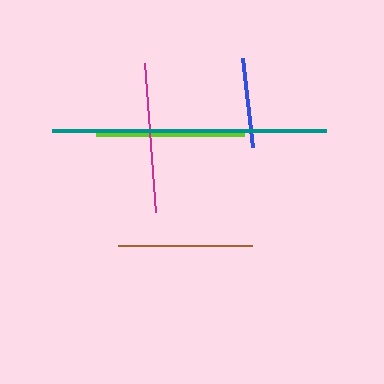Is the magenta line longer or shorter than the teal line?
The teal line is longer than the magenta line.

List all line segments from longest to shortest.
From longest to shortest: teal, magenta, lime, brown, blue.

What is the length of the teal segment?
The teal segment is approximately 274 pixels long.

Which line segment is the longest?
The teal line is the longest at approximately 274 pixels.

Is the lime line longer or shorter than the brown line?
The lime line is longer than the brown line.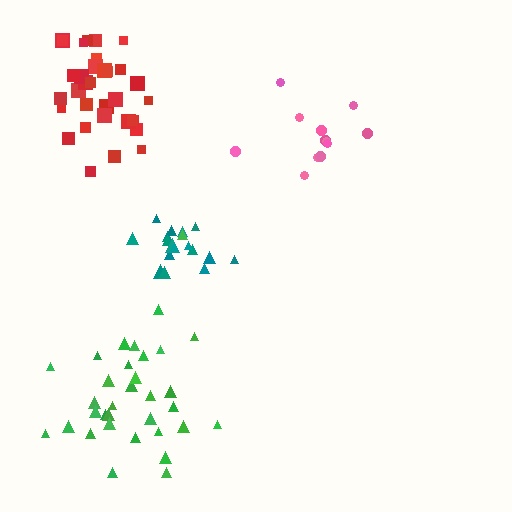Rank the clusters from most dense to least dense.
teal, red, green, pink.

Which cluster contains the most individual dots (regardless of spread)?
Red (34).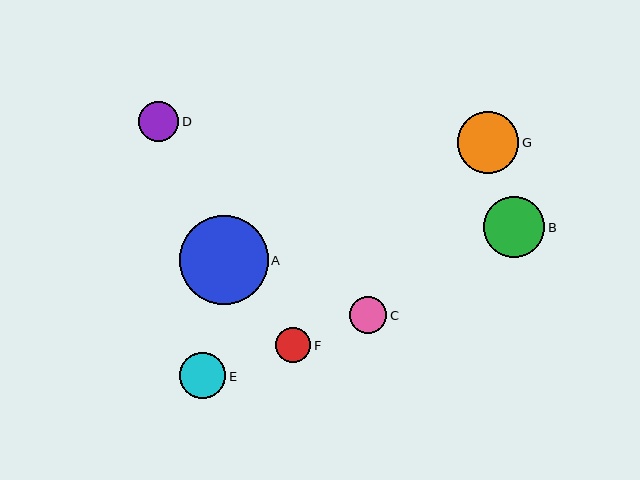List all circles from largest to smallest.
From largest to smallest: A, G, B, E, D, C, F.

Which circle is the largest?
Circle A is the largest with a size of approximately 88 pixels.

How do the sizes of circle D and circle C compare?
Circle D and circle C are approximately the same size.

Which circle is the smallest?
Circle F is the smallest with a size of approximately 36 pixels.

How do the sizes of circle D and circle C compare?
Circle D and circle C are approximately the same size.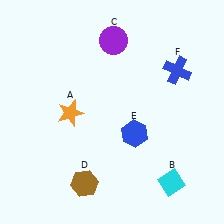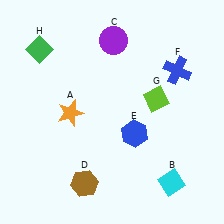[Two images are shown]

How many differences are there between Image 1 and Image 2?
There are 2 differences between the two images.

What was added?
A lime diamond (G), a green diamond (H) were added in Image 2.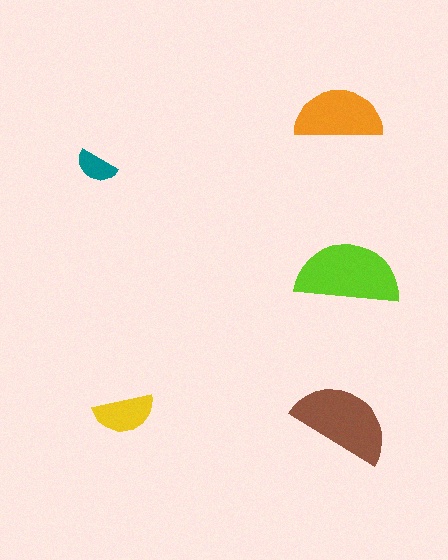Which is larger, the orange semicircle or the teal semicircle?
The orange one.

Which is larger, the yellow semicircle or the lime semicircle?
The lime one.